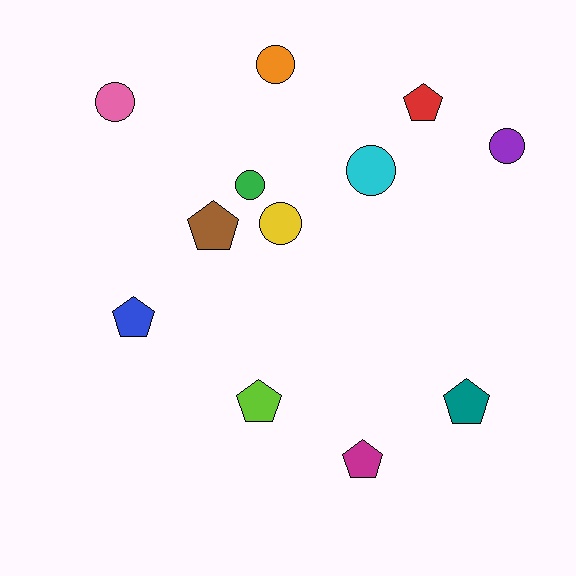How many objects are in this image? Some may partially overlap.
There are 12 objects.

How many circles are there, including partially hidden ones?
There are 6 circles.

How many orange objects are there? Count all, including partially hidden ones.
There is 1 orange object.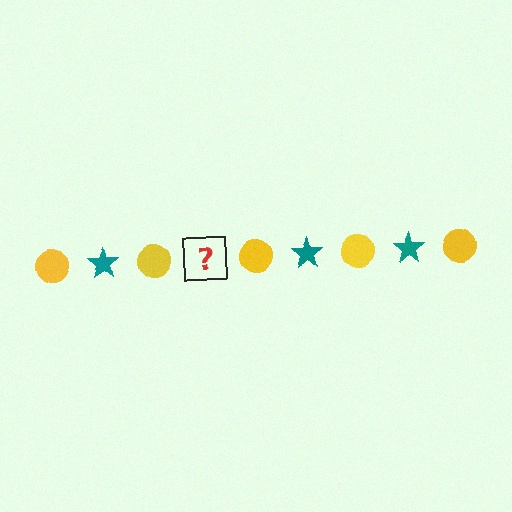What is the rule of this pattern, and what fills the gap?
The rule is that the pattern alternates between yellow circle and teal star. The gap should be filled with a teal star.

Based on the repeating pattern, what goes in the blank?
The blank should be a teal star.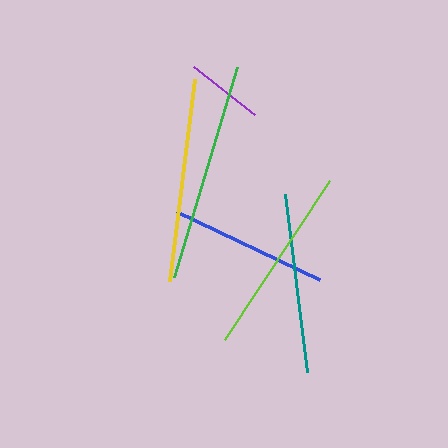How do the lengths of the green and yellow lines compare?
The green and yellow lines are approximately the same length.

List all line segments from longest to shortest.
From longest to shortest: green, yellow, lime, teal, blue, purple.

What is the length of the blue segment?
The blue segment is approximately 158 pixels long.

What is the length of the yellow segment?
The yellow segment is approximately 203 pixels long.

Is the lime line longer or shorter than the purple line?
The lime line is longer than the purple line.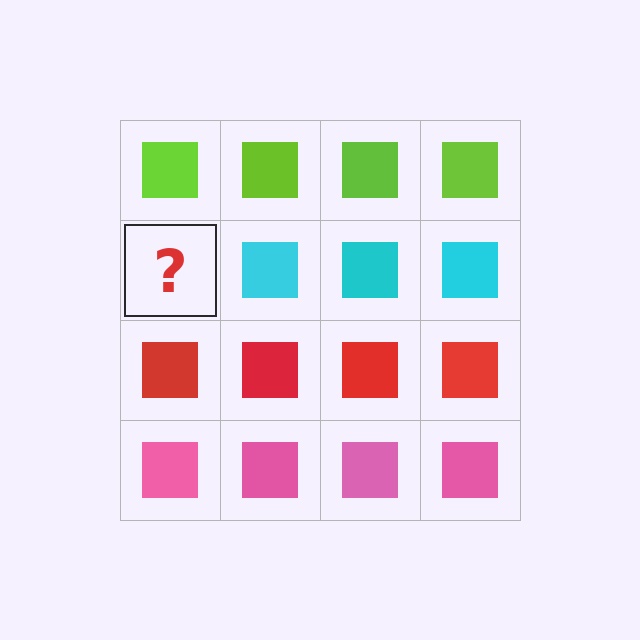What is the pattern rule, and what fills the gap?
The rule is that each row has a consistent color. The gap should be filled with a cyan square.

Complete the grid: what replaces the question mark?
The question mark should be replaced with a cyan square.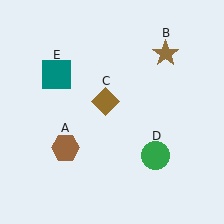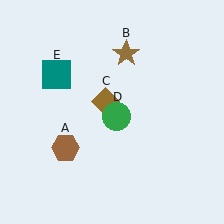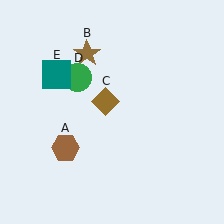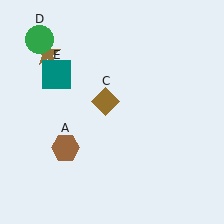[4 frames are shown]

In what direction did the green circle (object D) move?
The green circle (object D) moved up and to the left.